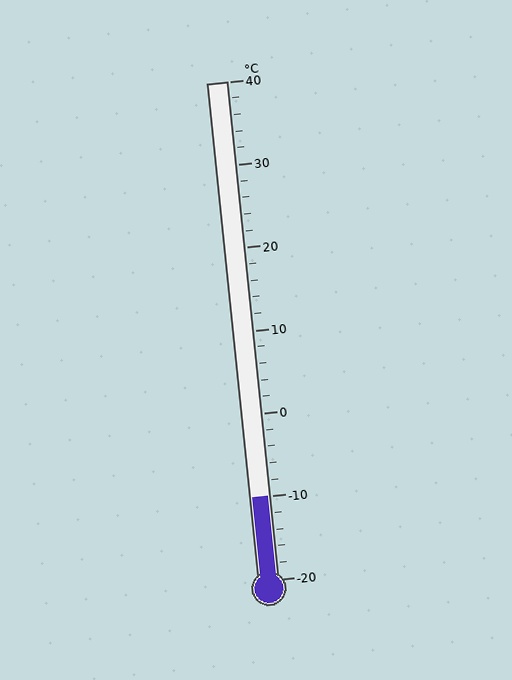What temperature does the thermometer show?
The thermometer shows approximately -10°C.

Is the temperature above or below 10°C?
The temperature is below 10°C.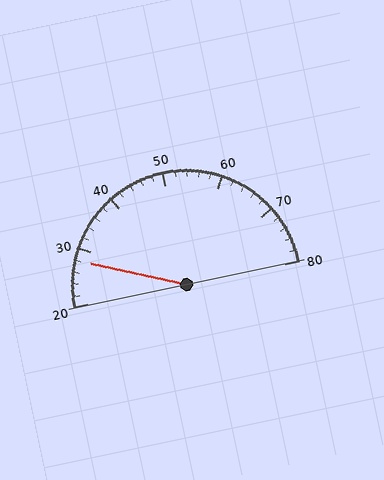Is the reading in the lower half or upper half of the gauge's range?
The reading is in the lower half of the range (20 to 80).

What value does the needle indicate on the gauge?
The needle indicates approximately 28.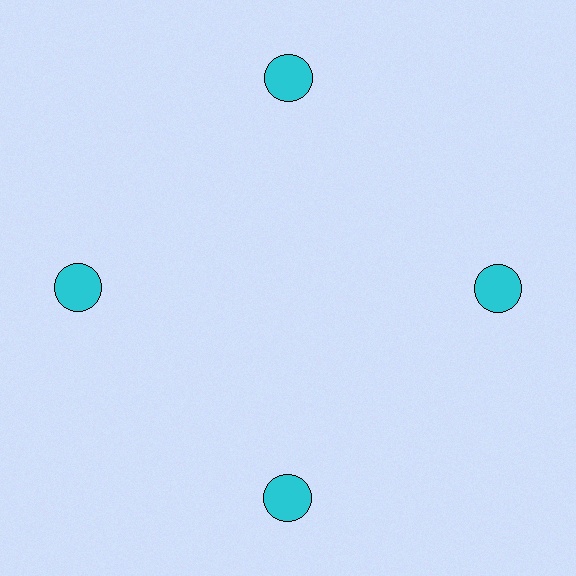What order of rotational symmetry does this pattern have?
This pattern has 4-fold rotational symmetry.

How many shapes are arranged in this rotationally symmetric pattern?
There are 4 shapes, arranged in 4 groups of 1.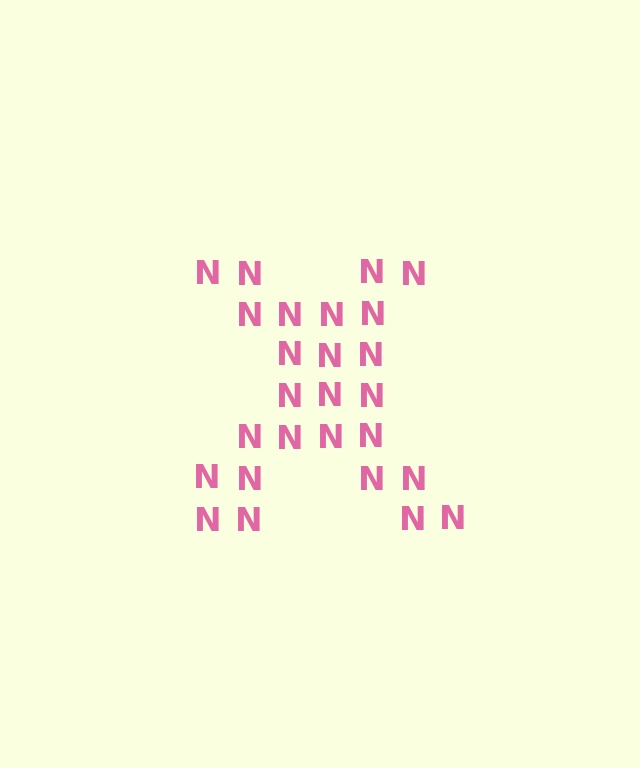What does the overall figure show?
The overall figure shows the letter X.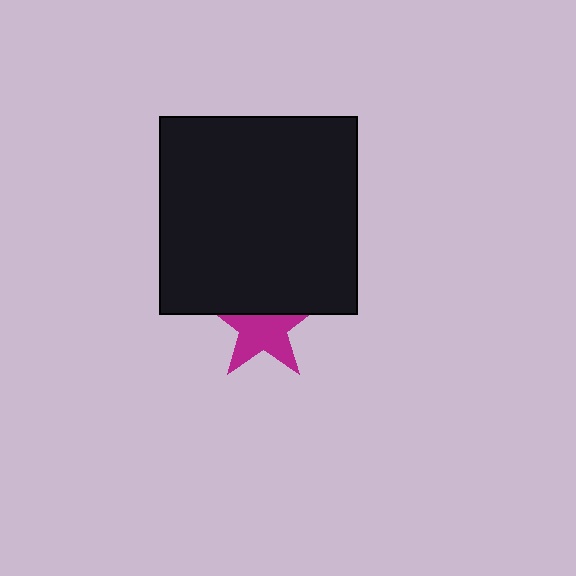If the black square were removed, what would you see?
You would see the complete magenta star.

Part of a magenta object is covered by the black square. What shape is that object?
It is a star.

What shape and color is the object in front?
The object in front is a black square.